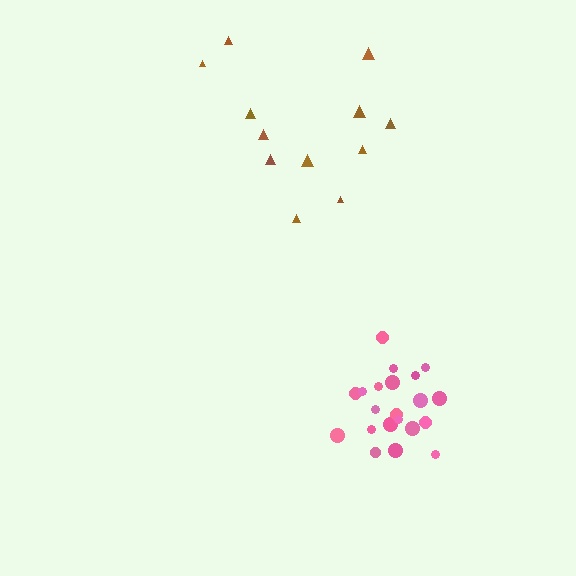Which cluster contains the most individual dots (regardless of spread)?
Pink (21).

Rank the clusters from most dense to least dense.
pink, brown.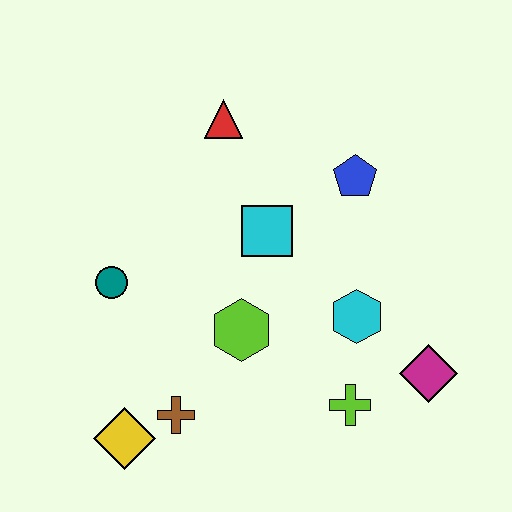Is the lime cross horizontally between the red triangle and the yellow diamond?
No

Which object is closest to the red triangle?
The cyan square is closest to the red triangle.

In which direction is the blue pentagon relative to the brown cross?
The blue pentagon is above the brown cross.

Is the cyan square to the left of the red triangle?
No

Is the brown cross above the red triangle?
No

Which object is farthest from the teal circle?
The magenta diamond is farthest from the teal circle.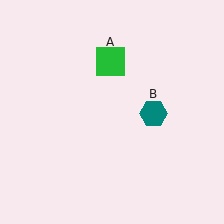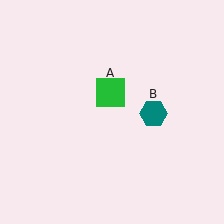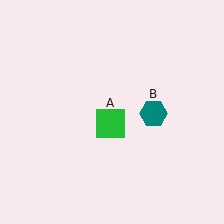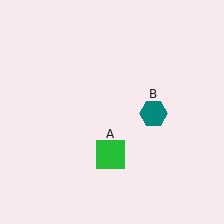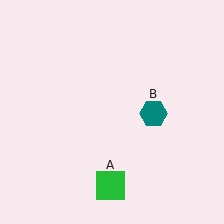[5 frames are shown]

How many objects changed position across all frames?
1 object changed position: green square (object A).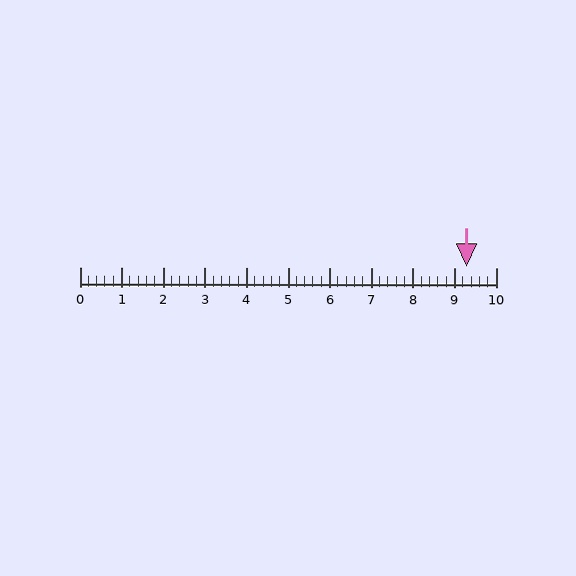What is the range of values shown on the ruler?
The ruler shows values from 0 to 10.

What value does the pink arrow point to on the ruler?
The pink arrow points to approximately 9.3.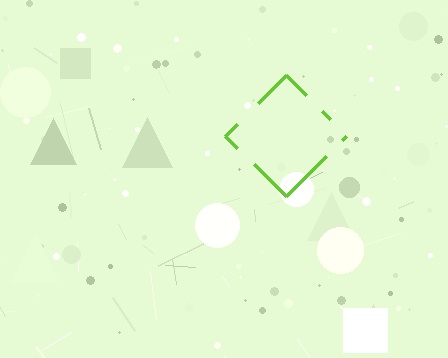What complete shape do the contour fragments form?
The contour fragments form a diamond.